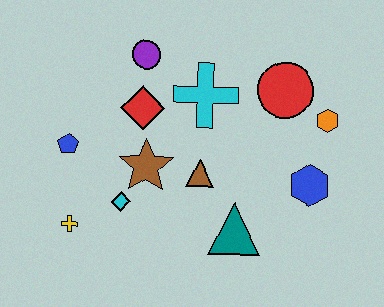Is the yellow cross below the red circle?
Yes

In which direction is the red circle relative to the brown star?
The red circle is to the right of the brown star.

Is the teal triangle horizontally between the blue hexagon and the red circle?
No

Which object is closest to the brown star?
The cyan diamond is closest to the brown star.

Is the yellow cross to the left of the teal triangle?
Yes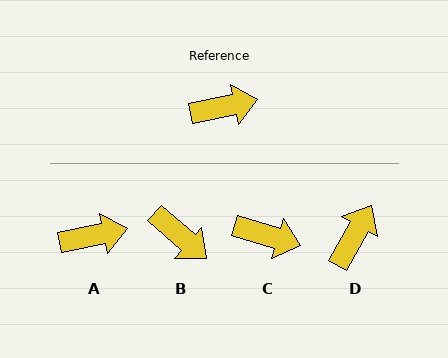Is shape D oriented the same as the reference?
No, it is off by about 50 degrees.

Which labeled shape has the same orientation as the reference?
A.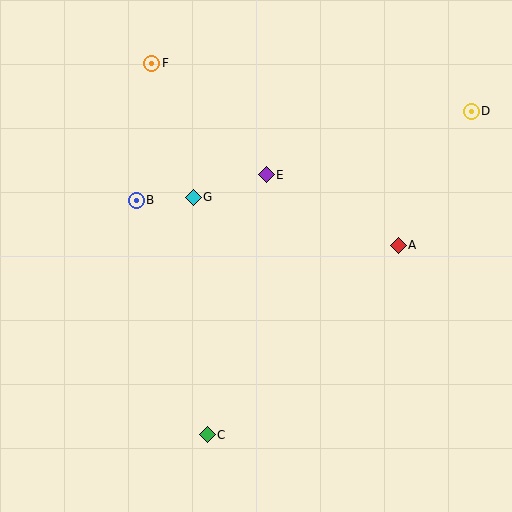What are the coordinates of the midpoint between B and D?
The midpoint between B and D is at (304, 156).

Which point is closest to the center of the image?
Point E at (266, 175) is closest to the center.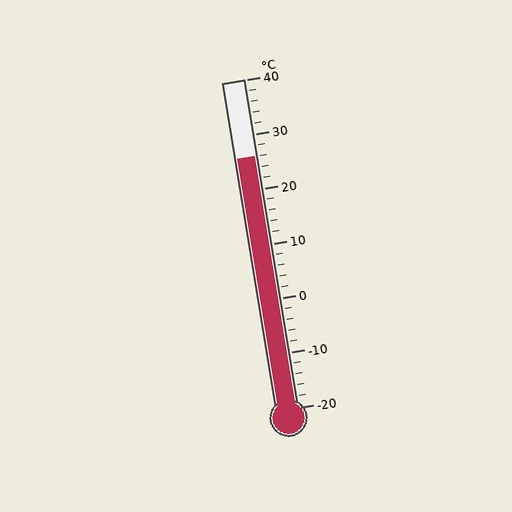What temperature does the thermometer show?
The thermometer shows approximately 26°C.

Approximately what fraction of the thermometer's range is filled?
The thermometer is filled to approximately 75% of its range.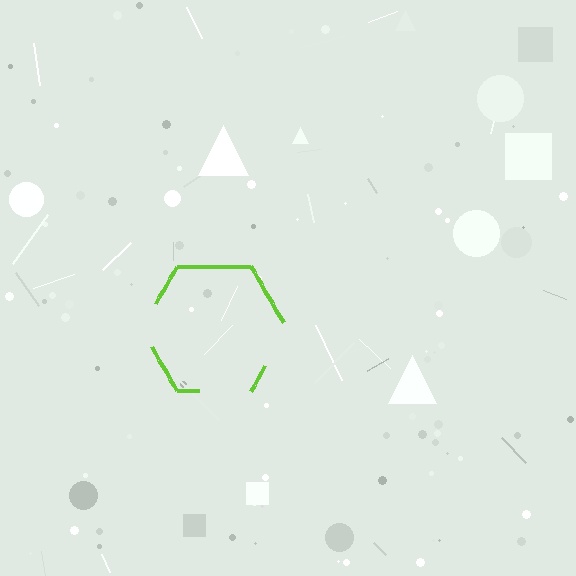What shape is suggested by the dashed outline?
The dashed outline suggests a hexagon.